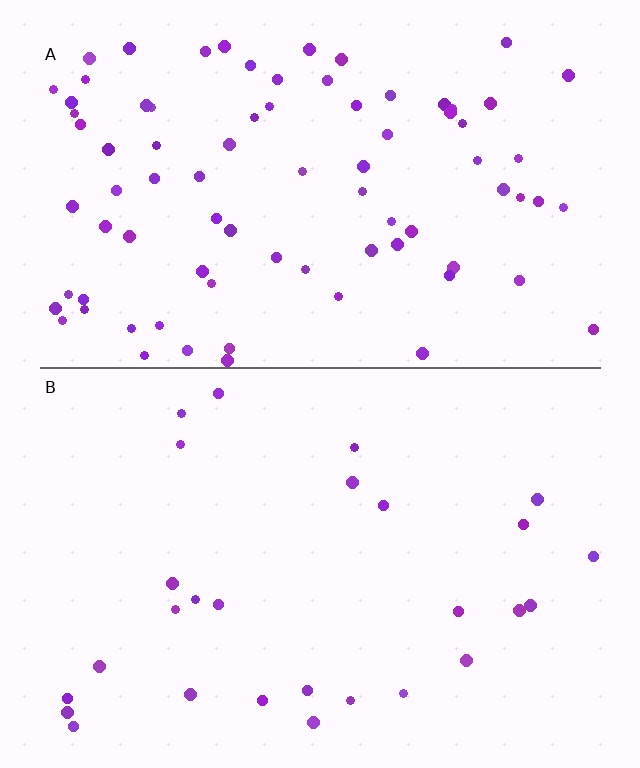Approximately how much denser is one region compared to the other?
Approximately 3.0× — region A over region B.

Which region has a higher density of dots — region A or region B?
A (the top).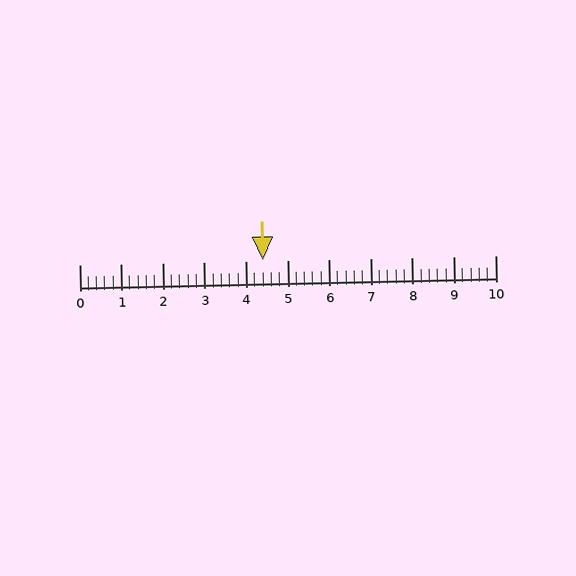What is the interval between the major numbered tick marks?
The major tick marks are spaced 1 units apart.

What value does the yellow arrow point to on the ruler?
The yellow arrow points to approximately 4.4.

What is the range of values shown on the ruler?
The ruler shows values from 0 to 10.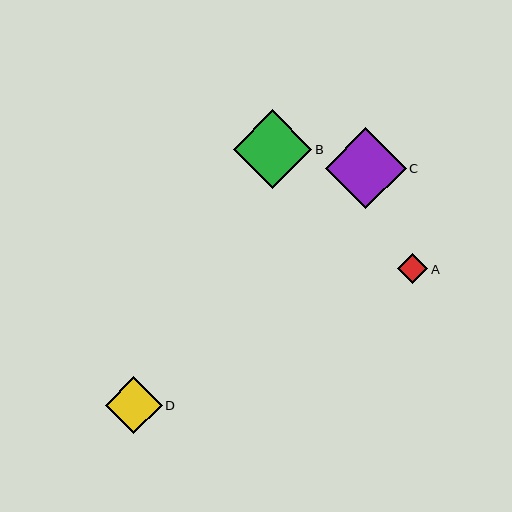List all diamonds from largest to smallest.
From largest to smallest: C, B, D, A.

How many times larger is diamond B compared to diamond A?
Diamond B is approximately 2.6 times the size of diamond A.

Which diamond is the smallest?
Diamond A is the smallest with a size of approximately 30 pixels.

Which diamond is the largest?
Diamond C is the largest with a size of approximately 81 pixels.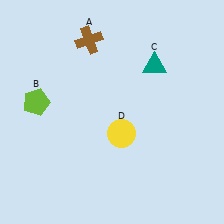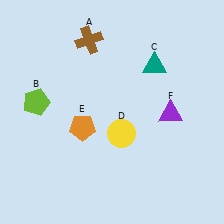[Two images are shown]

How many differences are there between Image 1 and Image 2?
There are 2 differences between the two images.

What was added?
An orange pentagon (E), a purple triangle (F) were added in Image 2.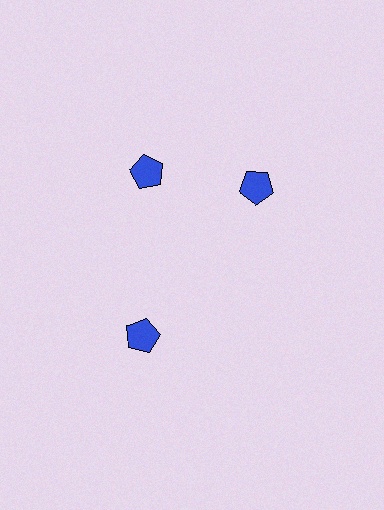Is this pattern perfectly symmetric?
No. The 3 blue pentagons are arranged in a ring, but one element near the 3 o'clock position is rotated out of alignment along the ring, breaking the 3-fold rotational symmetry.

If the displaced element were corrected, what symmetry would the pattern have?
It would have 3-fold rotational symmetry — the pattern would map onto itself every 120 degrees.